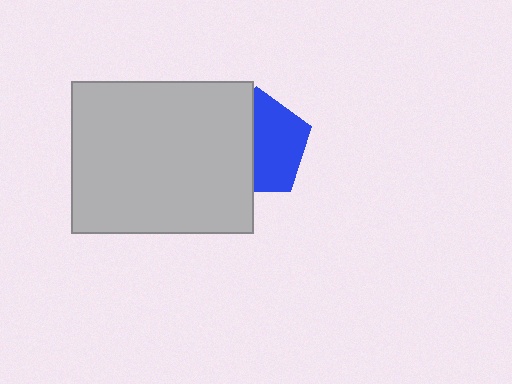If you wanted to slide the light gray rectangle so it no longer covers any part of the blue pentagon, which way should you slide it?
Slide it left — that is the most direct way to separate the two shapes.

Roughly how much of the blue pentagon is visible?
About half of it is visible (roughly 54%).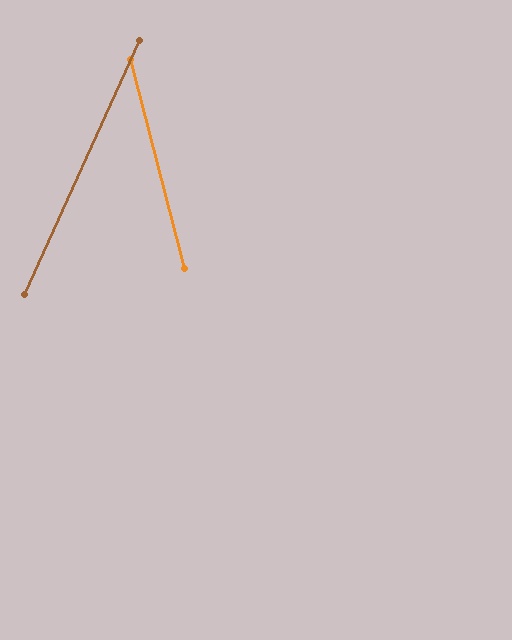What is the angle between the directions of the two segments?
Approximately 39 degrees.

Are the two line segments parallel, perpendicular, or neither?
Neither parallel nor perpendicular — they differ by about 39°.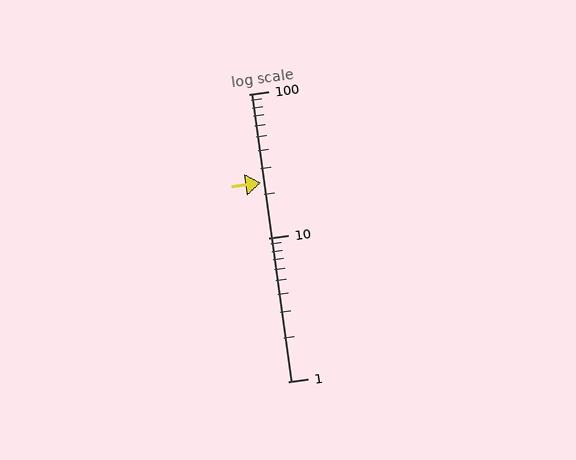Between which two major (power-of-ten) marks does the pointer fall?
The pointer is between 10 and 100.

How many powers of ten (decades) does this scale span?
The scale spans 2 decades, from 1 to 100.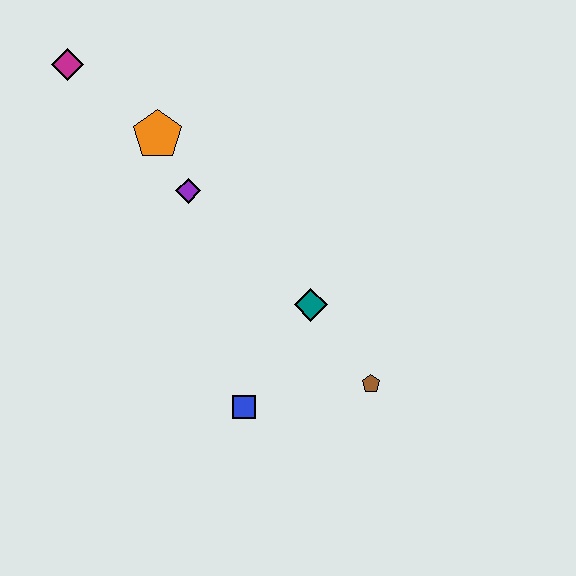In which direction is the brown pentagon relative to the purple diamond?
The brown pentagon is below the purple diamond.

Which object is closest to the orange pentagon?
The purple diamond is closest to the orange pentagon.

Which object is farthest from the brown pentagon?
The magenta diamond is farthest from the brown pentagon.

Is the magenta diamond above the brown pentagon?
Yes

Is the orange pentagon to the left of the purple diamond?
Yes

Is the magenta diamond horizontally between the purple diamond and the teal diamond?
No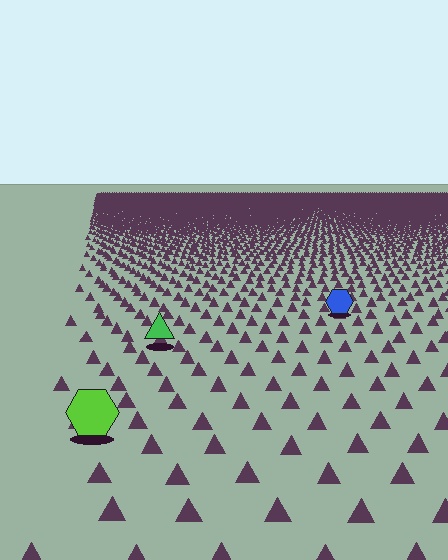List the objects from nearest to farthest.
From nearest to farthest: the lime hexagon, the green triangle, the blue hexagon.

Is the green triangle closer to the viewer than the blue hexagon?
Yes. The green triangle is closer — you can tell from the texture gradient: the ground texture is coarser near it.